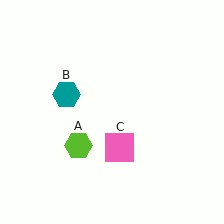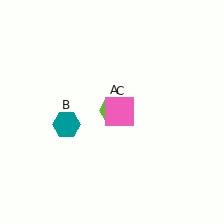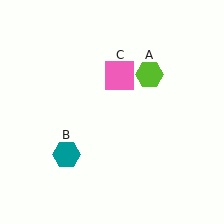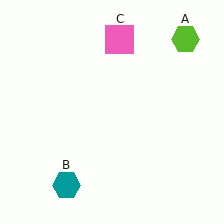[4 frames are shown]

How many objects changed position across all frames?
3 objects changed position: lime hexagon (object A), teal hexagon (object B), pink square (object C).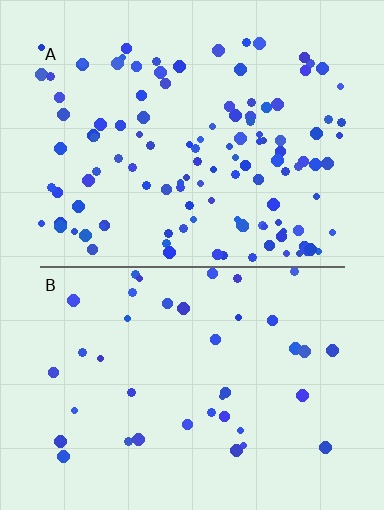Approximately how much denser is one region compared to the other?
Approximately 3.0× — region A over region B.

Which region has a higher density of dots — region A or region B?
A (the top).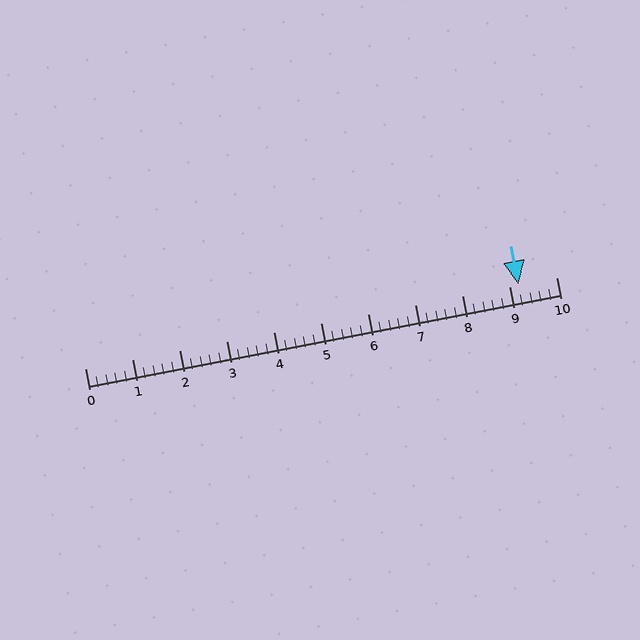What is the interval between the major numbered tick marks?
The major tick marks are spaced 1 units apart.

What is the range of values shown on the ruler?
The ruler shows values from 0 to 10.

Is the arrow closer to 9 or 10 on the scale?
The arrow is closer to 9.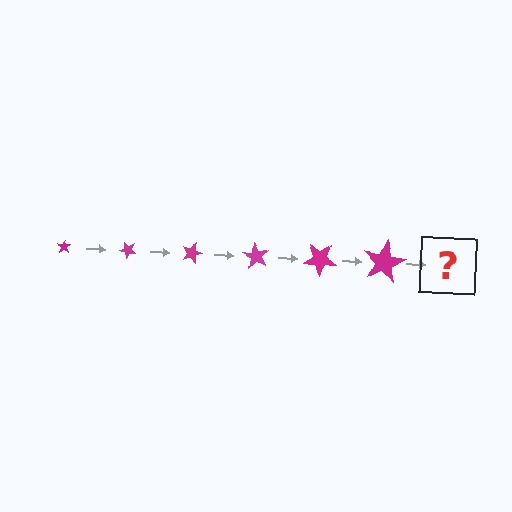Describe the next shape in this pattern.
It should be a star, larger than the previous one and rotated 270 degrees from the start.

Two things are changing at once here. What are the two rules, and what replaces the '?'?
The two rules are that the star grows larger each step and it rotates 45 degrees each step. The '?' should be a star, larger than the previous one and rotated 270 degrees from the start.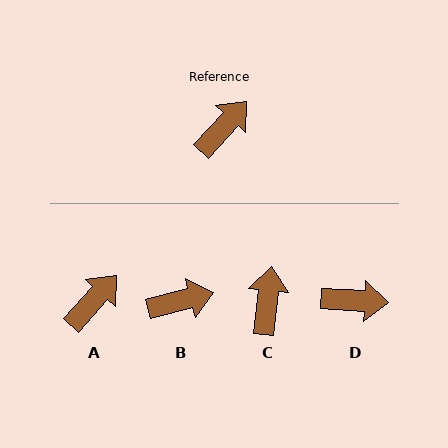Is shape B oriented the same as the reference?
No, it is off by about 33 degrees.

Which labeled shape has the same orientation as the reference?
A.